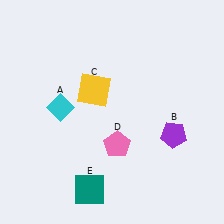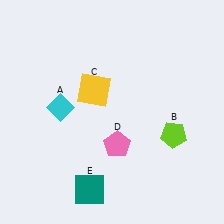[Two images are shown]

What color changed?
The pentagon (B) changed from purple in Image 1 to lime in Image 2.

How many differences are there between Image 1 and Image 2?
There is 1 difference between the two images.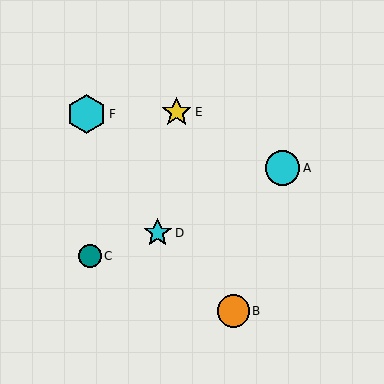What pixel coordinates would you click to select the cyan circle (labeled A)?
Click at (283, 168) to select the cyan circle A.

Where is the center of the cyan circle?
The center of the cyan circle is at (283, 168).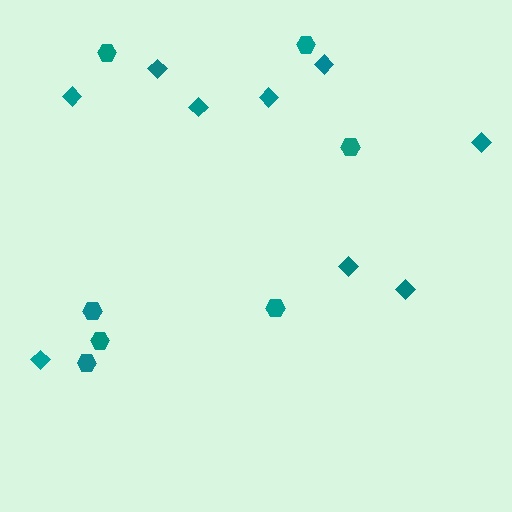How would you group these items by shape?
There are 2 groups: one group of hexagons (7) and one group of diamonds (9).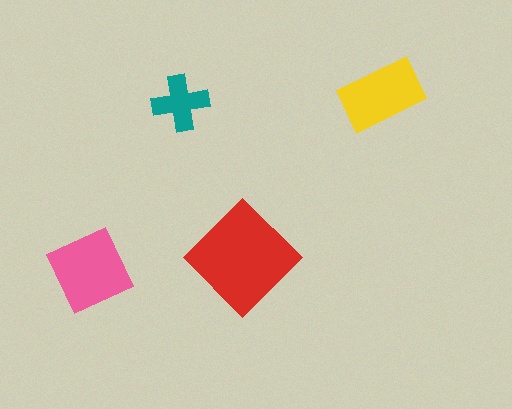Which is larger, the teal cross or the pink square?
The pink square.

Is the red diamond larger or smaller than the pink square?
Larger.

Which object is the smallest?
The teal cross.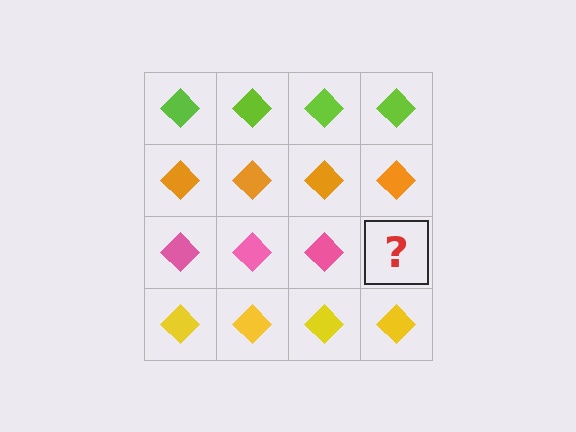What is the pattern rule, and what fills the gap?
The rule is that each row has a consistent color. The gap should be filled with a pink diamond.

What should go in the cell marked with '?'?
The missing cell should contain a pink diamond.